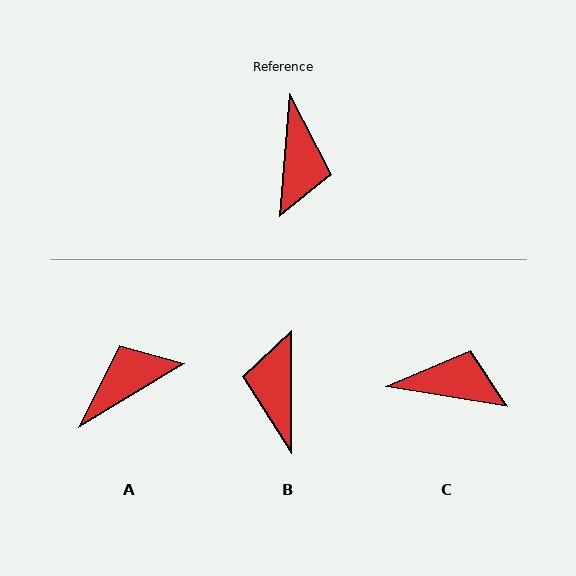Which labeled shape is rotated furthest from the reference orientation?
B, about 176 degrees away.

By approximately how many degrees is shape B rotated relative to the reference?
Approximately 176 degrees clockwise.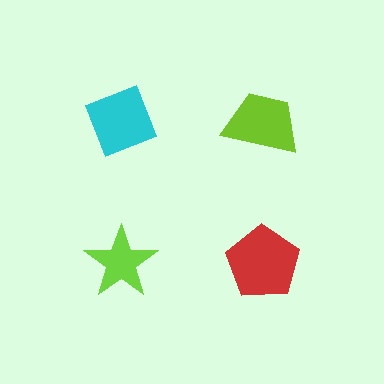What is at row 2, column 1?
A lime star.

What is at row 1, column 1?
A cyan diamond.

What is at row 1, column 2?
A lime trapezoid.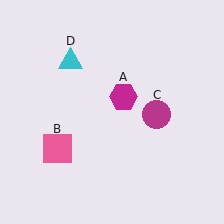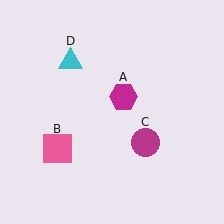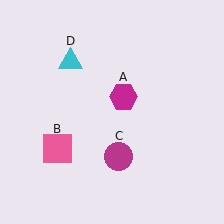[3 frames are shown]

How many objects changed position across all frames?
1 object changed position: magenta circle (object C).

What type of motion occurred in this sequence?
The magenta circle (object C) rotated clockwise around the center of the scene.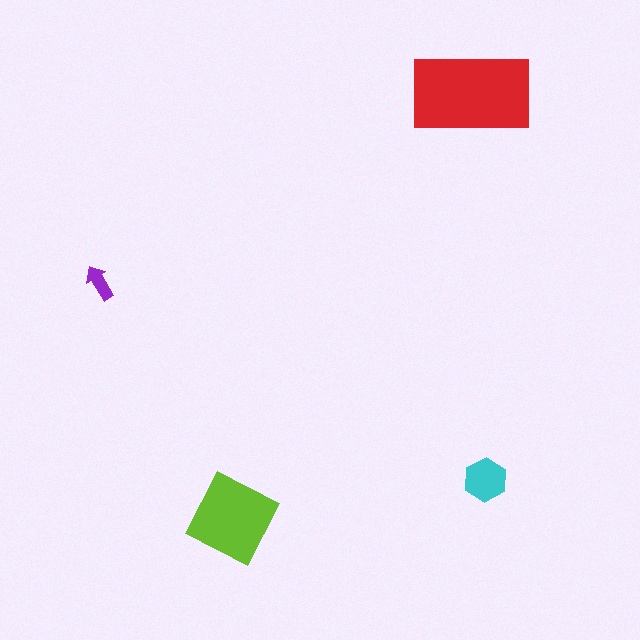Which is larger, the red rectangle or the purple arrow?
The red rectangle.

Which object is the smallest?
The purple arrow.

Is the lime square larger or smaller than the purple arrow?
Larger.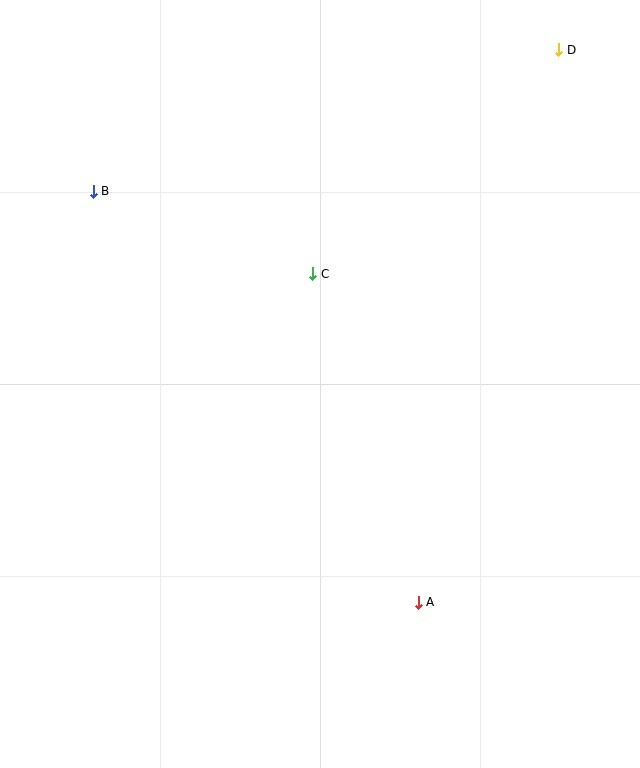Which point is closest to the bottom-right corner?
Point A is closest to the bottom-right corner.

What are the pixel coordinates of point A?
Point A is at (418, 602).